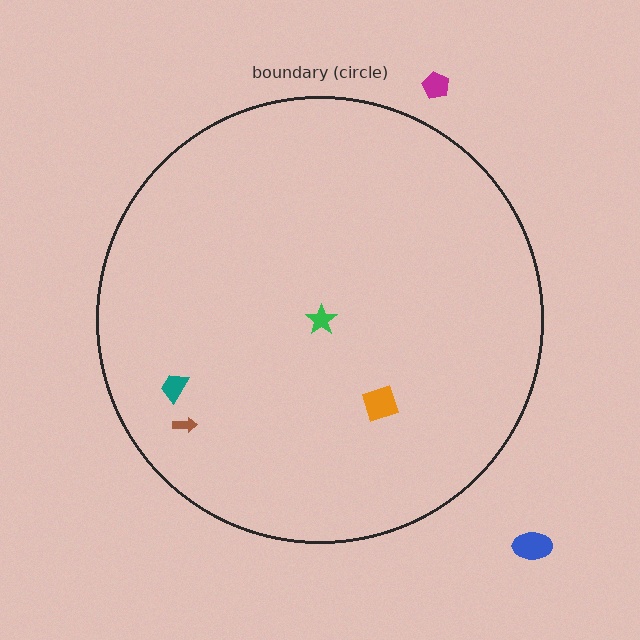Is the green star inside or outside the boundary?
Inside.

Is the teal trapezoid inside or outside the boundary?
Inside.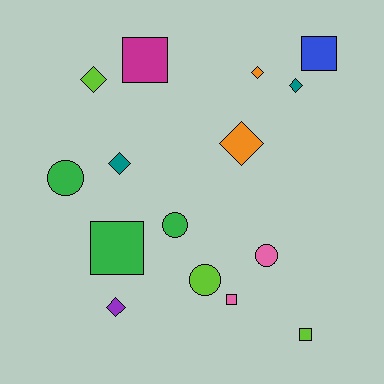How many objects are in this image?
There are 15 objects.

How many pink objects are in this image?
There are 2 pink objects.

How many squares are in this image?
There are 5 squares.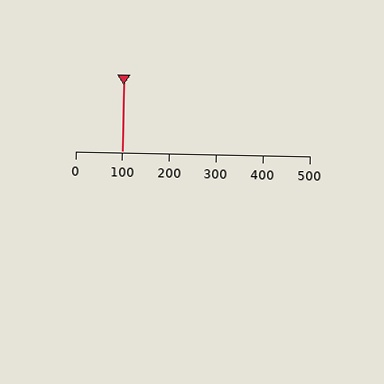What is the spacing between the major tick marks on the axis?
The major ticks are spaced 100 apart.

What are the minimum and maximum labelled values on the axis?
The axis runs from 0 to 500.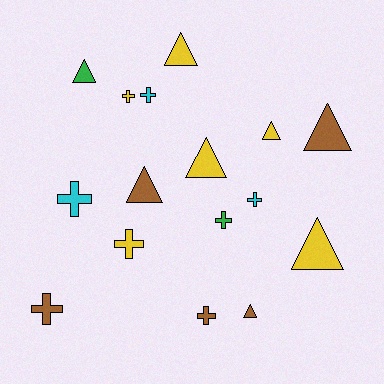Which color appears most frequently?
Yellow, with 6 objects.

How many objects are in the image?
There are 16 objects.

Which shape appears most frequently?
Triangle, with 8 objects.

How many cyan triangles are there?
There are no cyan triangles.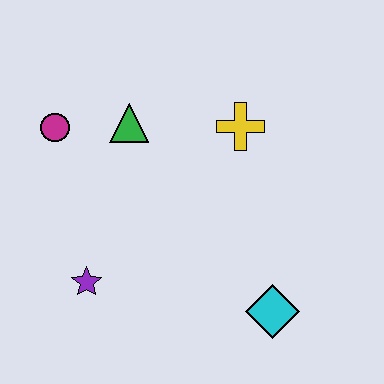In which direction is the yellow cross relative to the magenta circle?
The yellow cross is to the right of the magenta circle.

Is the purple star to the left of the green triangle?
Yes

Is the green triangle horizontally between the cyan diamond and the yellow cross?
No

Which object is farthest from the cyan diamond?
The magenta circle is farthest from the cyan diamond.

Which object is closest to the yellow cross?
The green triangle is closest to the yellow cross.